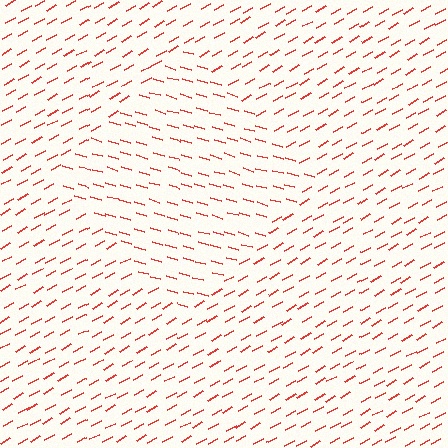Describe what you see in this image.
The image is filled with small red line segments. A diamond region in the image has lines oriented differently from the surrounding lines, creating a visible texture boundary.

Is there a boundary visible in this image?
Yes, there is a texture boundary formed by a change in line orientation.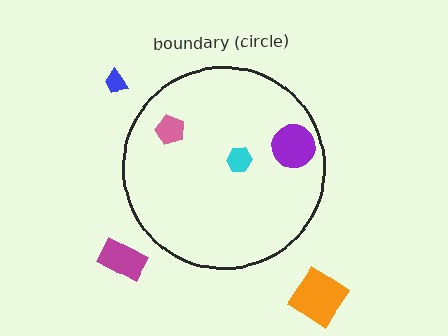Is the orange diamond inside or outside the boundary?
Outside.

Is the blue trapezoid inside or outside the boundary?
Outside.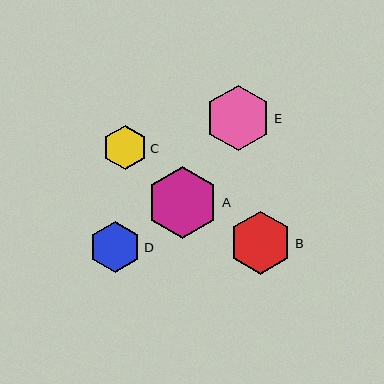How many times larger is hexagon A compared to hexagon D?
Hexagon A is approximately 1.4 times the size of hexagon D.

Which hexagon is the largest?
Hexagon A is the largest with a size of approximately 72 pixels.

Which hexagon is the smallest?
Hexagon C is the smallest with a size of approximately 44 pixels.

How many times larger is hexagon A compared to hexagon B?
Hexagon A is approximately 1.1 times the size of hexagon B.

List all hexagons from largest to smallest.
From largest to smallest: A, E, B, D, C.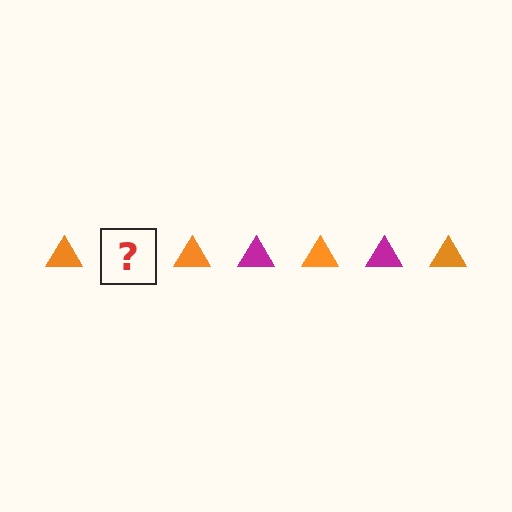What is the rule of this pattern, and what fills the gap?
The rule is that the pattern cycles through orange, magenta triangles. The gap should be filled with a magenta triangle.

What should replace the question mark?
The question mark should be replaced with a magenta triangle.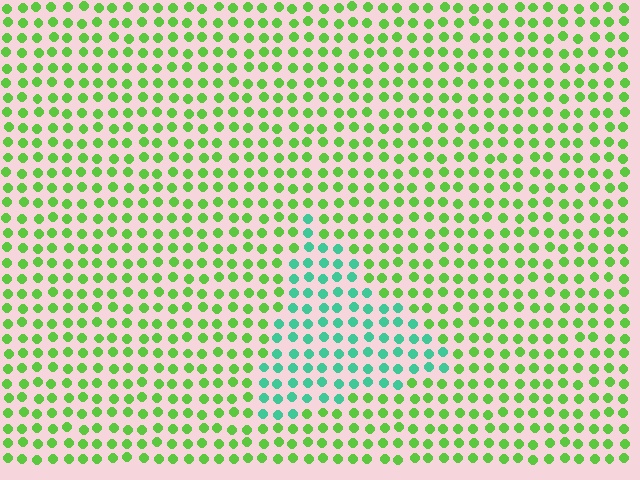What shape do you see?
I see a triangle.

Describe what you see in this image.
The image is filled with small lime elements in a uniform arrangement. A triangle-shaped region is visible where the elements are tinted to a slightly different hue, forming a subtle color boundary.